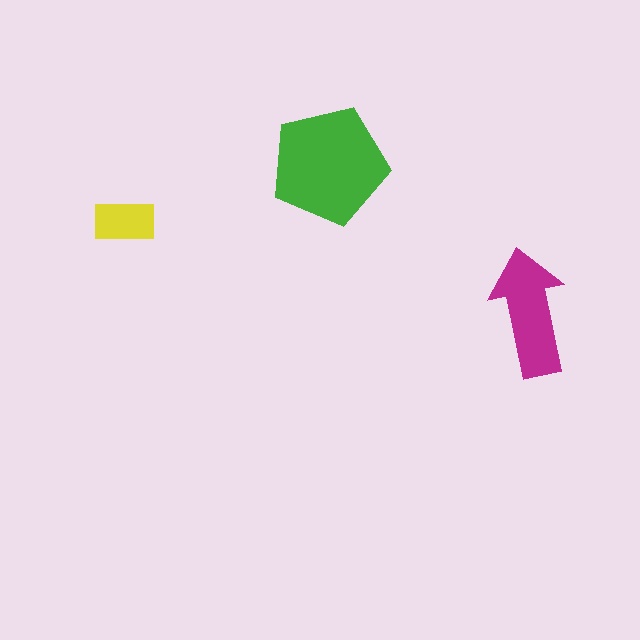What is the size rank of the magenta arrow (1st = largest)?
2nd.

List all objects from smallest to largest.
The yellow rectangle, the magenta arrow, the green pentagon.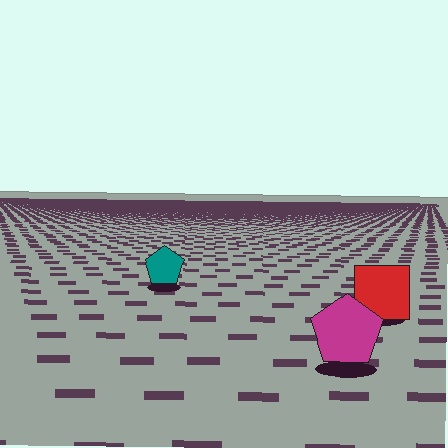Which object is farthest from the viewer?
The teal pentagon is farthest from the viewer. It appears smaller and the ground texture around it is denser.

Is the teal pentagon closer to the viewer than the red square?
No. The red square is closer — you can tell from the texture gradient: the ground texture is coarser near it.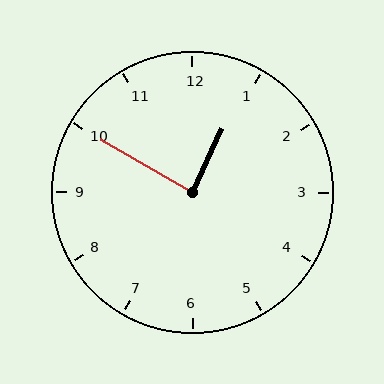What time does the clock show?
12:50.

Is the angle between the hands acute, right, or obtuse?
It is right.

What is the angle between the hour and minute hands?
Approximately 85 degrees.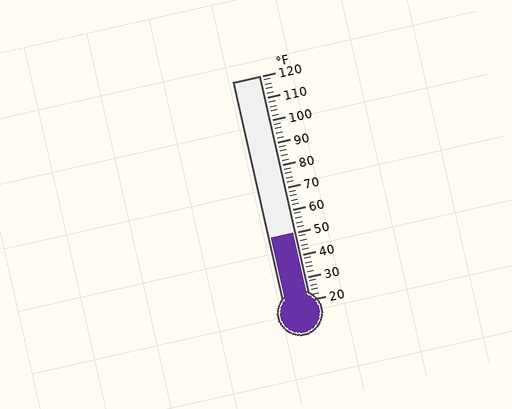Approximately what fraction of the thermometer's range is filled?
The thermometer is filled to approximately 30% of its range.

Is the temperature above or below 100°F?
The temperature is below 100°F.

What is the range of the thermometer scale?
The thermometer scale ranges from 20°F to 120°F.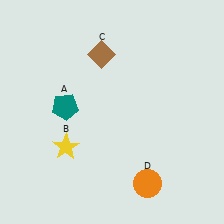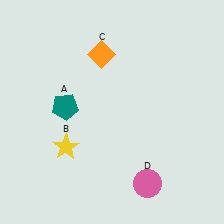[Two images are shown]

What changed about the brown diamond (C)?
In Image 1, C is brown. In Image 2, it changed to orange.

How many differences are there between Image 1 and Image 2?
There are 2 differences between the two images.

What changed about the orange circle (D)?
In Image 1, D is orange. In Image 2, it changed to pink.